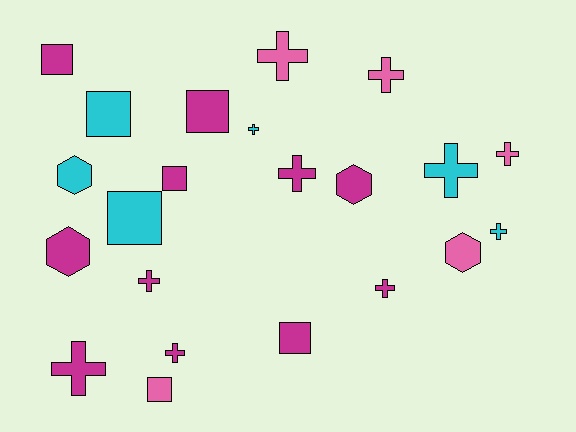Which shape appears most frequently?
Cross, with 11 objects.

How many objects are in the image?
There are 22 objects.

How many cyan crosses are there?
There are 3 cyan crosses.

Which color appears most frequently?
Magenta, with 11 objects.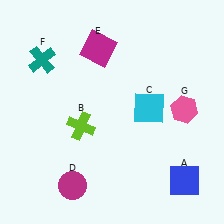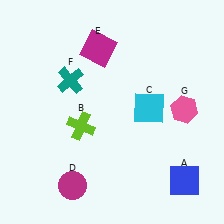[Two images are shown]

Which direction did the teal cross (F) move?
The teal cross (F) moved right.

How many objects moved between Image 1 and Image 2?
1 object moved between the two images.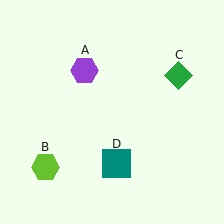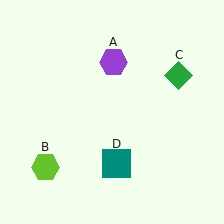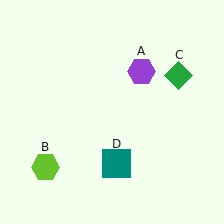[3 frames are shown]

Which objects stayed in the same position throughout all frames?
Lime hexagon (object B) and green diamond (object C) and teal square (object D) remained stationary.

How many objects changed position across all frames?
1 object changed position: purple hexagon (object A).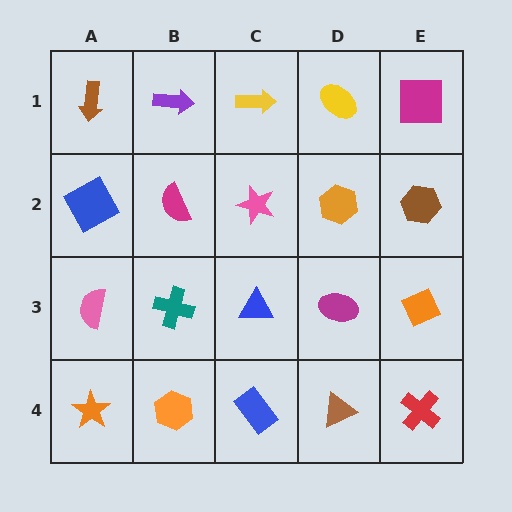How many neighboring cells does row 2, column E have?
3.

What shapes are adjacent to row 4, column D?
A magenta ellipse (row 3, column D), a blue rectangle (row 4, column C), a red cross (row 4, column E).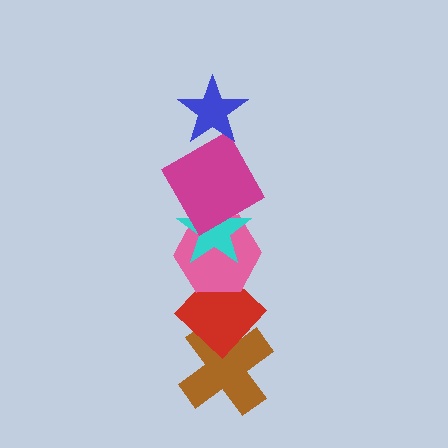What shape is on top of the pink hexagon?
The cyan star is on top of the pink hexagon.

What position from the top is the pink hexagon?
The pink hexagon is 4th from the top.